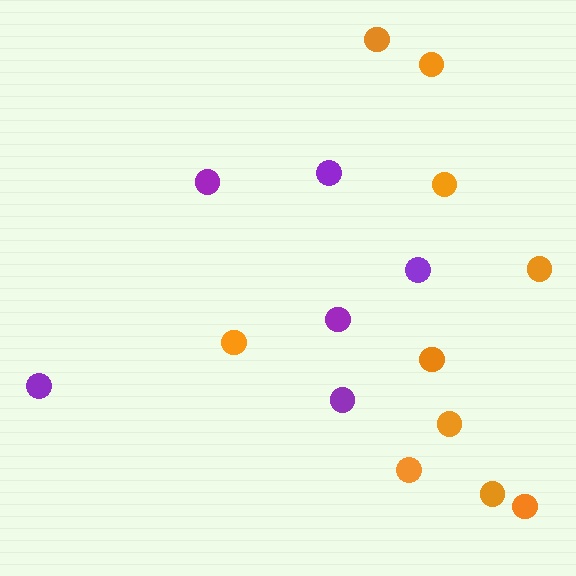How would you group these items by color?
There are 2 groups: one group of purple circles (6) and one group of orange circles (10).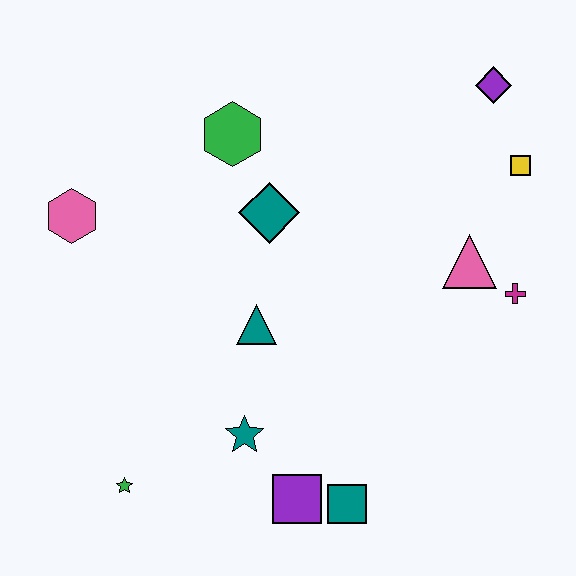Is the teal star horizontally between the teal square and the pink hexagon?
Yes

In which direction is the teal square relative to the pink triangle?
The teal square is below the pink triangle.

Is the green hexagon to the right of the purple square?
No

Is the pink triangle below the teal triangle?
No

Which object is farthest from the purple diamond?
The green star is farthest from the purple diamond.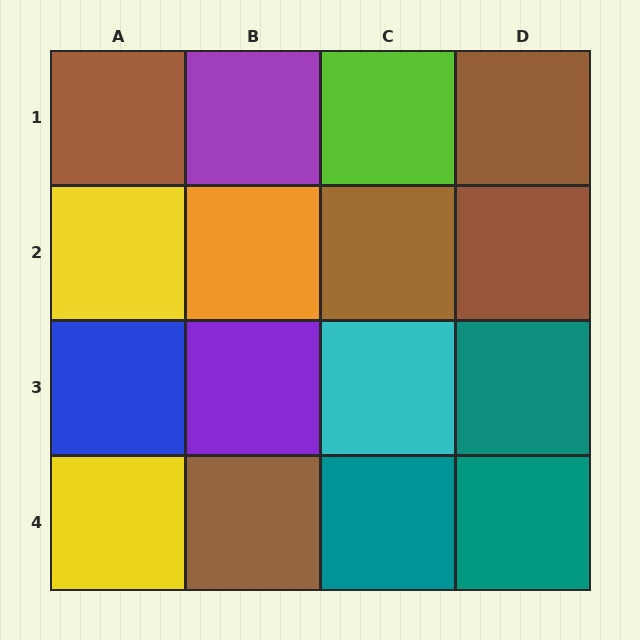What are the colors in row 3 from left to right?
Blue, purple, cyan, teal.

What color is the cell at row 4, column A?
Yellow.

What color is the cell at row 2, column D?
Brown.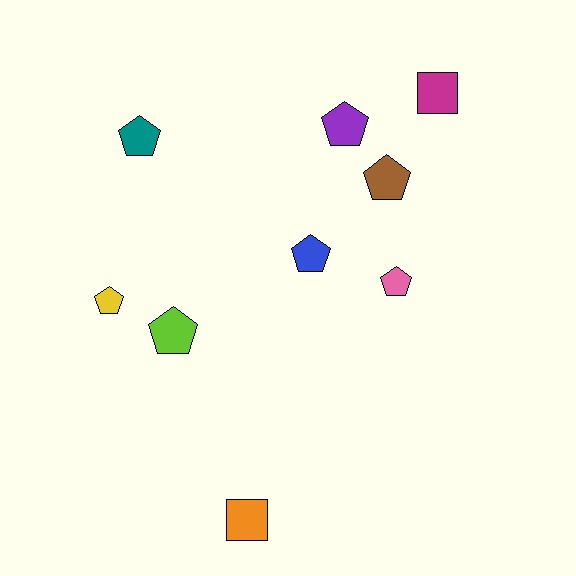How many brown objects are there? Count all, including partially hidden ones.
There is 1 brown object.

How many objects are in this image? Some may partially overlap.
There are 9 objects.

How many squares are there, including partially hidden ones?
There are 2 squares.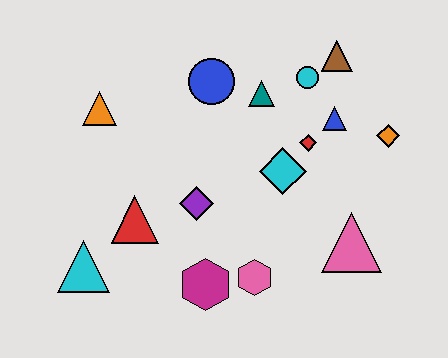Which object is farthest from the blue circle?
The cyan triangle is farthest from the blue circle.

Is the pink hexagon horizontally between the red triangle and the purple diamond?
No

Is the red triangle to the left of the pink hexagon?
Yes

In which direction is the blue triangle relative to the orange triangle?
The blue triangle is to the right of the orange triangle.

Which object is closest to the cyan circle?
The brown triangle is closest to the cyan circle.